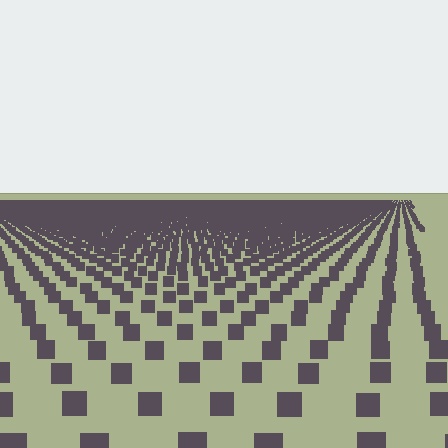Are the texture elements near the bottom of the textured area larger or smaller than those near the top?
Larger. Near the bottom, elements are closer to the viewer and appear at a bigger on-screen size.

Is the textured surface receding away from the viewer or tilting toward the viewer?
The surface is receding away from the viewer. Texture elements get smaller and denser toward the top.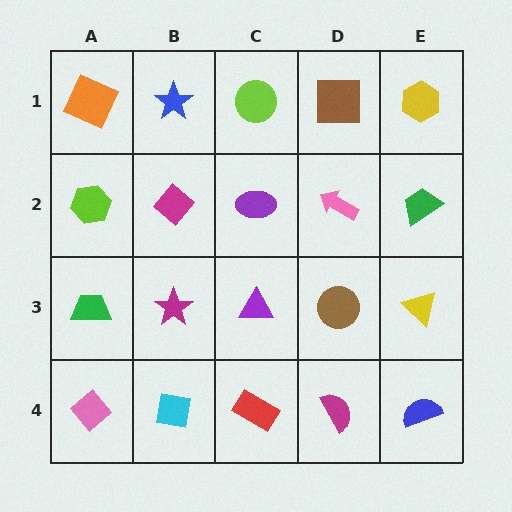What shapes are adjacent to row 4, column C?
A purple triangle (row 3, column C), a cyan square (row 4, column B), a magenta semicircle (row 4, column D).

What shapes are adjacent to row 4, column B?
A magenta star (row 3, column B), a pink diamond (row 4, column A), a red rectangle (row 4, column C).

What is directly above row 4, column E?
A yellow triangle.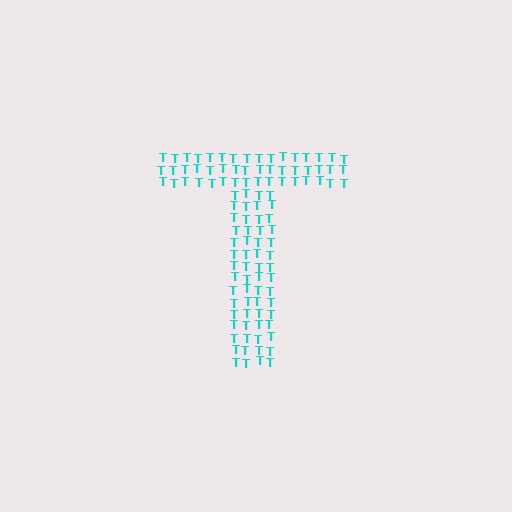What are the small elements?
The small elements are letter T's.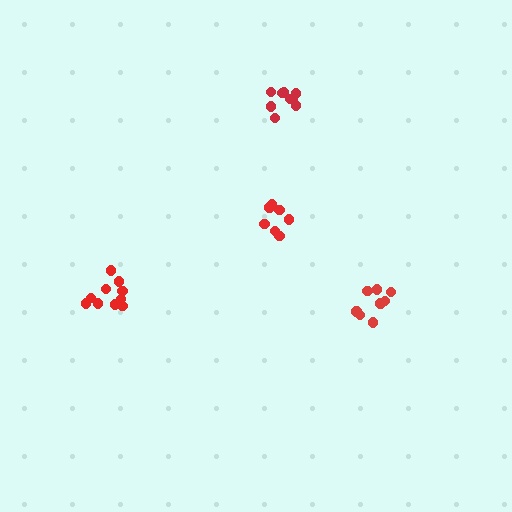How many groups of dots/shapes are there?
There are 4 groups.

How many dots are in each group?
Group 1: 7 dots, Group 2: 9 dots, Group 3: 9 dots, Group 4: 10 dots (35 total).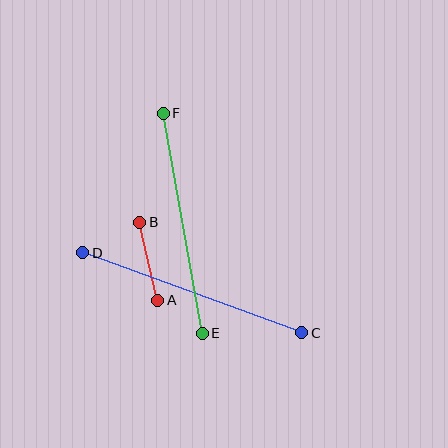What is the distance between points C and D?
The distance is approximately 233 pixels.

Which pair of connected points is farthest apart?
Points C and D are farthest apart.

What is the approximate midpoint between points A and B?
The midpoint is at approximately (149, 261) pixels.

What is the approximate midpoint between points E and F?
The midpoint is at approximately (183, 223) pixels.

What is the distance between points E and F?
The distance is approximately 223 pixels.